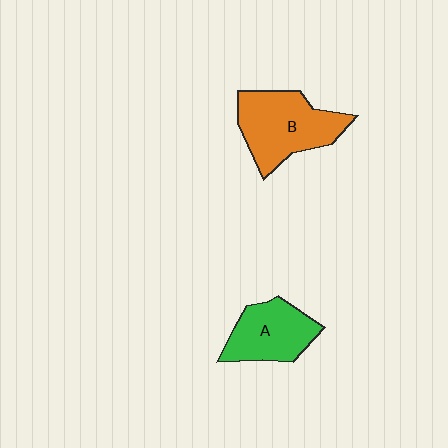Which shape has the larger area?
Shape B (orange).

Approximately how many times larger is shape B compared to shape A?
Approximately 1.3 times.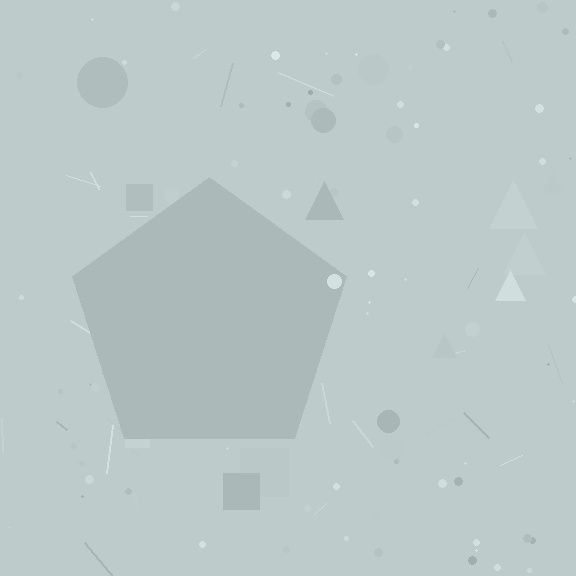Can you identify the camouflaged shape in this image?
The camouflaged shape is a pentagon.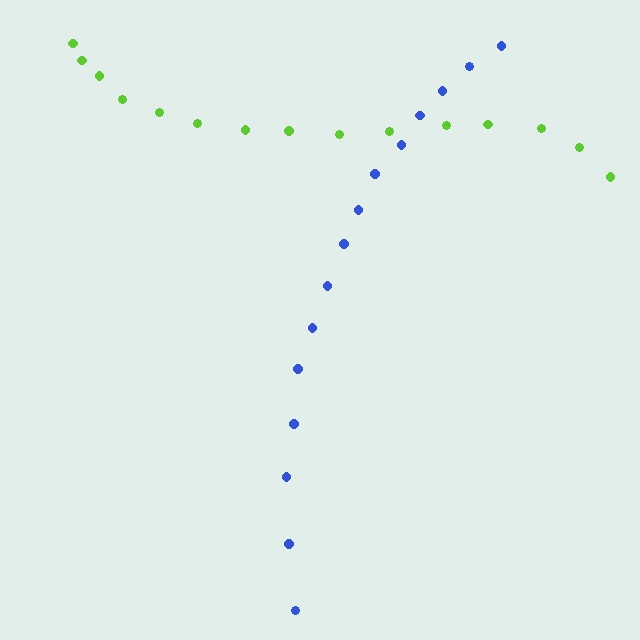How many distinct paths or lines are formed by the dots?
There are 2 distinct paths.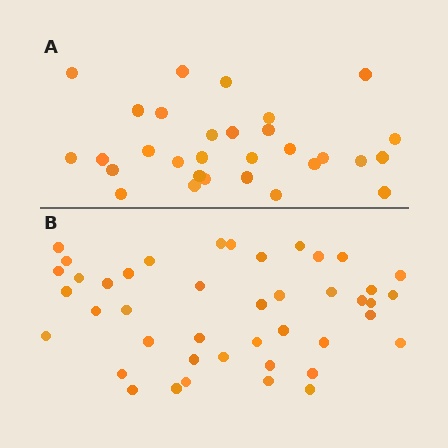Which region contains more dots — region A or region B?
Region B (the bottom region) has more dots.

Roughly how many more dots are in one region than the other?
Region B has approximately 15 more dots than region A.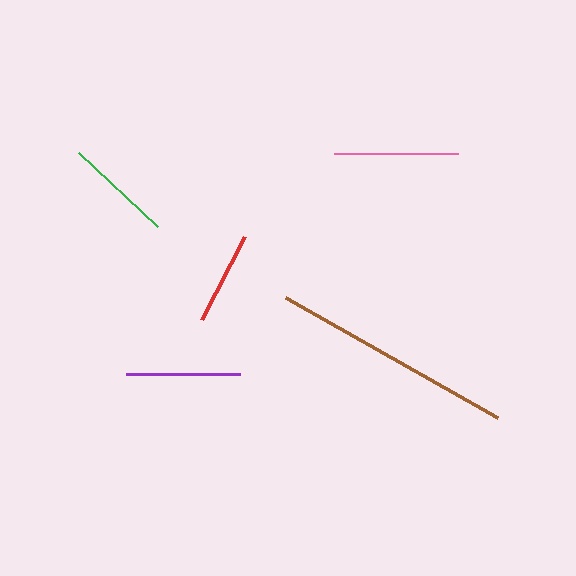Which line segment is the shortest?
The red line is the shortest at approximately 94 pixels.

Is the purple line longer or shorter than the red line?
The purple line is longer than the red line.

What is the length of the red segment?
The red segment is approximately 94 pixels long.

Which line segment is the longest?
The brown line is the longest at approximately 244 pixels.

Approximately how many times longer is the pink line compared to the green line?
The pink line is approximately 1.1 times the length of the green line.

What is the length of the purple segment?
The purple segment is approximately 114 pixels long.